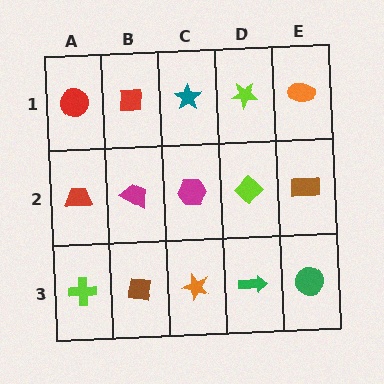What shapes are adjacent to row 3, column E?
A brown rectangle (row 2, column E), a green arrow (row 3, column D).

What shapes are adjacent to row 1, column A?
A red trapezoid (row 2, column A), a red square (row 1, column B).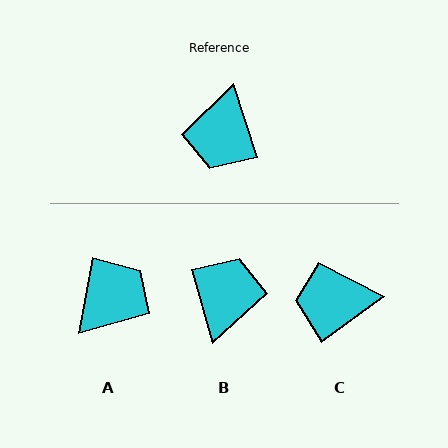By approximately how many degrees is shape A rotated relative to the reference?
Approximately 152 degrees counter-clockwise.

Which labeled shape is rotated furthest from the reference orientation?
B, about 178 degrees away.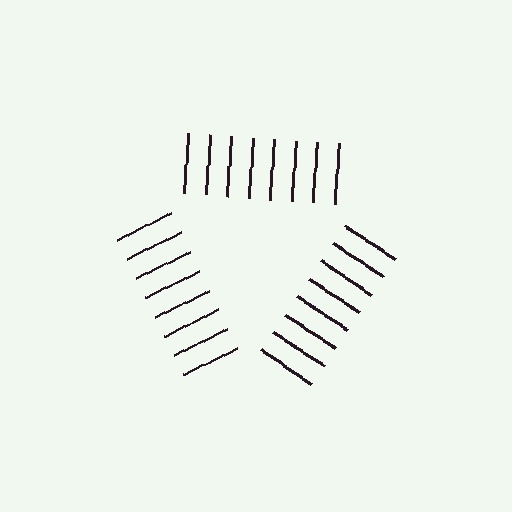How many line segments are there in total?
24 — 8 along each of the 3 edges.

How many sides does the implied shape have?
3 sides — the line-ends trace a triangle.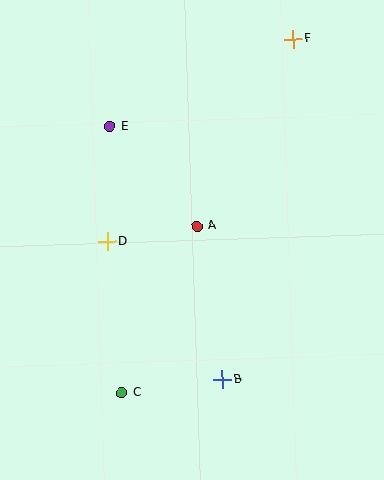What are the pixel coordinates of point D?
Point D is at (107, 241).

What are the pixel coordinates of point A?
Point A is at (197, 226).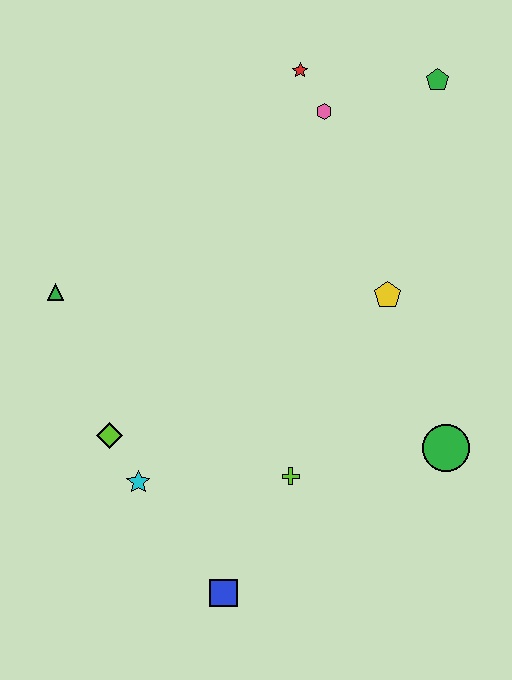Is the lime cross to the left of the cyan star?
No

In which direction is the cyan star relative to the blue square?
The cyan star is above the blue square.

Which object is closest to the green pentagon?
The pink hexagon is closest to the green pentagon.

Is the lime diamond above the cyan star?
Yes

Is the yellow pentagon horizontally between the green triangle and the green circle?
Yes